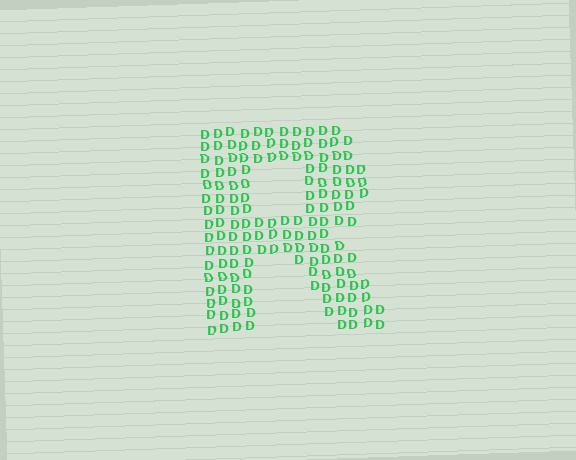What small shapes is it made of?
It is made of small letter D's.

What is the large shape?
The large shape is the letter R.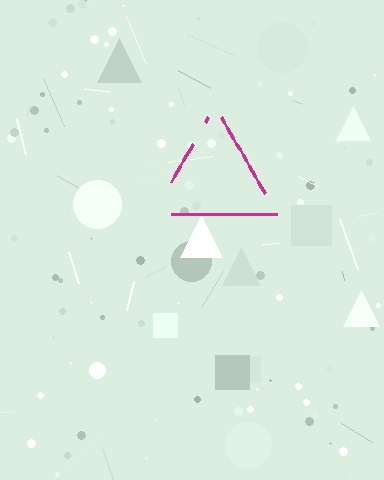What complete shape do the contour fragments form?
The contour fragments form a triangle.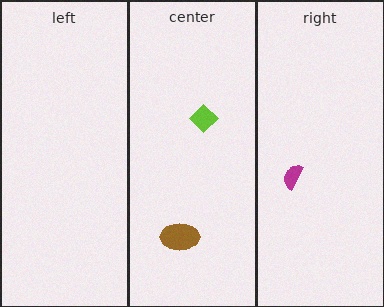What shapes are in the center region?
The lime diamond, the brown ellipse.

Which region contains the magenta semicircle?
The right region.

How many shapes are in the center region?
2.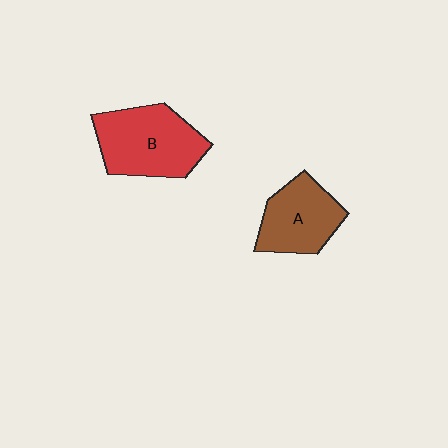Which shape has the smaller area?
Shape A (brown).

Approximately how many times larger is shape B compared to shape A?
Approximately 1.3 times.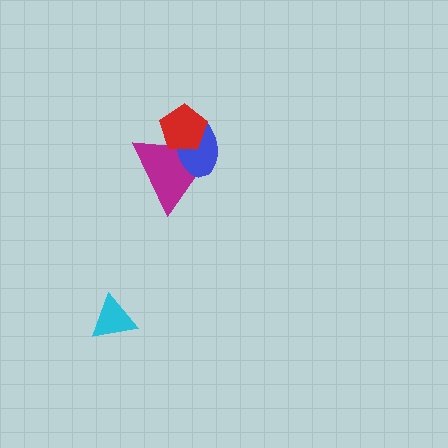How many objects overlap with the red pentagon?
2 objects overlap with the red pentagon.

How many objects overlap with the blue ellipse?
2 objects overlap with the blue ellipse.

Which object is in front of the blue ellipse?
The red pentagon is in front of the blue ellipse.